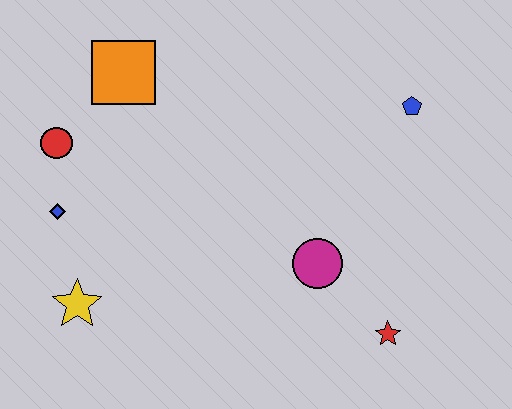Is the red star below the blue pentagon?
Yes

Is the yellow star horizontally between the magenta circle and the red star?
No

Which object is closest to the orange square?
The red circle is closest to the orange square.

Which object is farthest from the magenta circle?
The red circle is farthest from the magenta circle.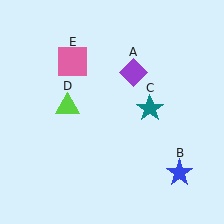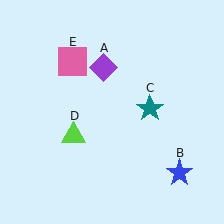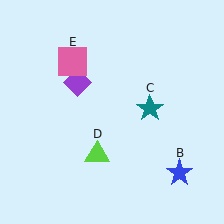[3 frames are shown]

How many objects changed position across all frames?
2 objects changed position: purple diamond (object A), lime triangle (object D).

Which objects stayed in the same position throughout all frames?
Blue star (object B) and teal star (object C) and pink square (object E) remained stationary.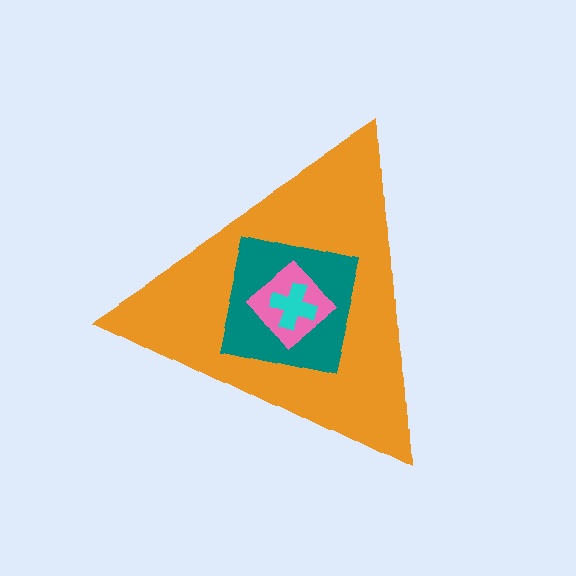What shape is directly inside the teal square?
The pink diamond.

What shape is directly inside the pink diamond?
The cyan cross.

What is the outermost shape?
The orange triangle.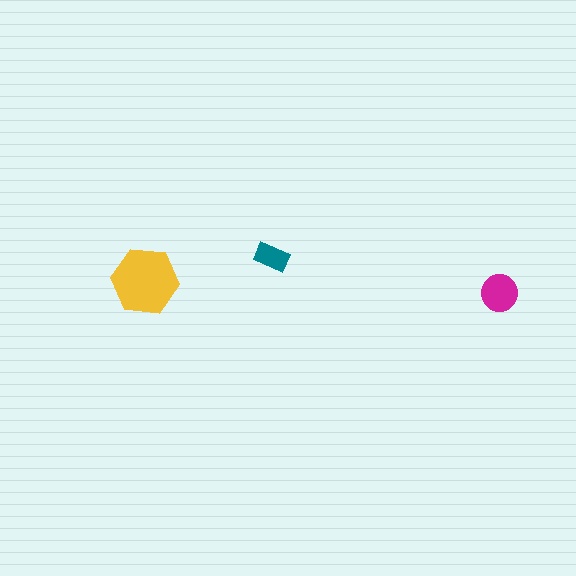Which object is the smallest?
The teal rectangle.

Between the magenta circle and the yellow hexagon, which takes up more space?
The yellow hexagon.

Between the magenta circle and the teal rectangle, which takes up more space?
The magenta circle.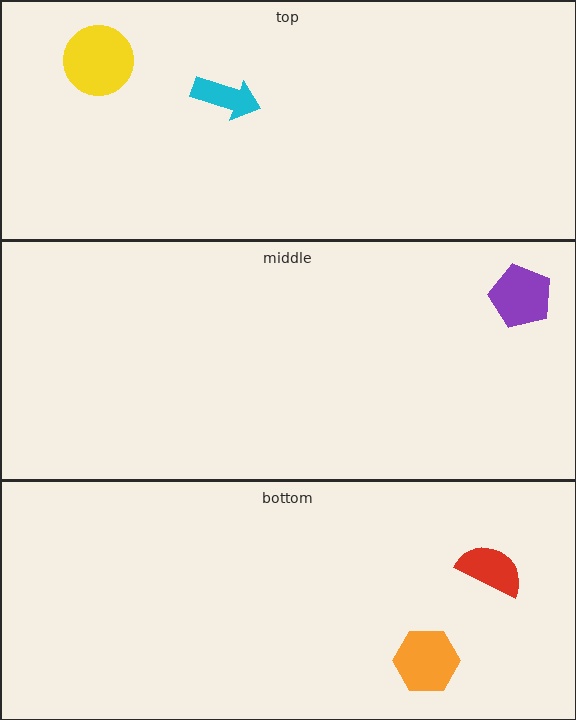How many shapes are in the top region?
2.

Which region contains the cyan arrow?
The top region.